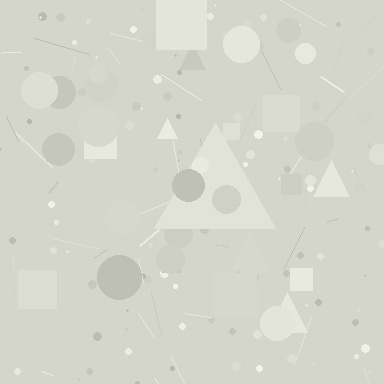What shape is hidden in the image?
A triangle is hidden in the image.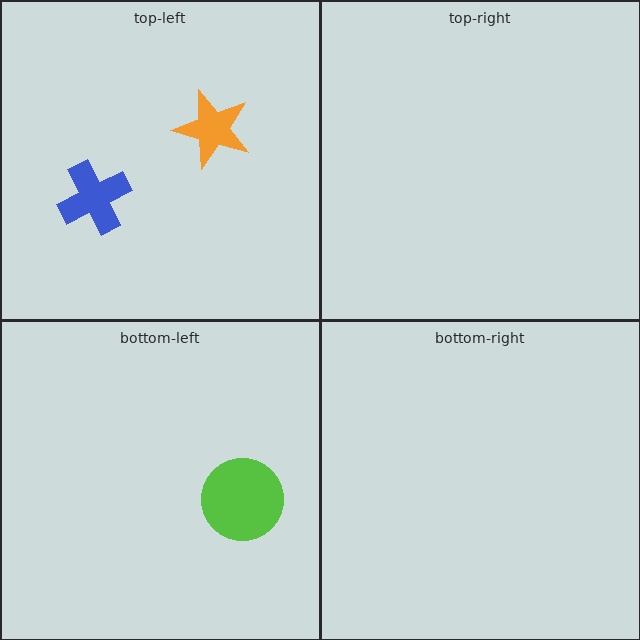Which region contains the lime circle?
The bottom-left region.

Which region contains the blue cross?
The top-left region.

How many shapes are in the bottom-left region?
1.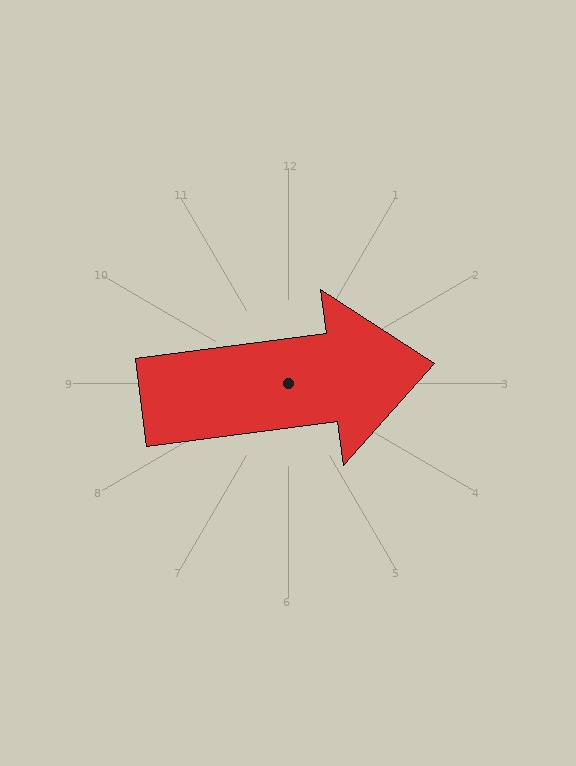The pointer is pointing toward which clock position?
Roughly 3 o'clock.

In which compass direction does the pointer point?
East.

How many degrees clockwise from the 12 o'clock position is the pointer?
Approximately 83 degrees.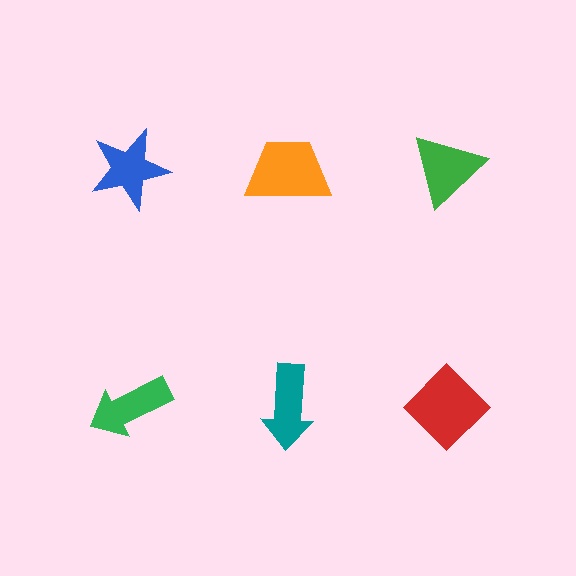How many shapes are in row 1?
3 shapes.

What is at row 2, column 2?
A teal arrow.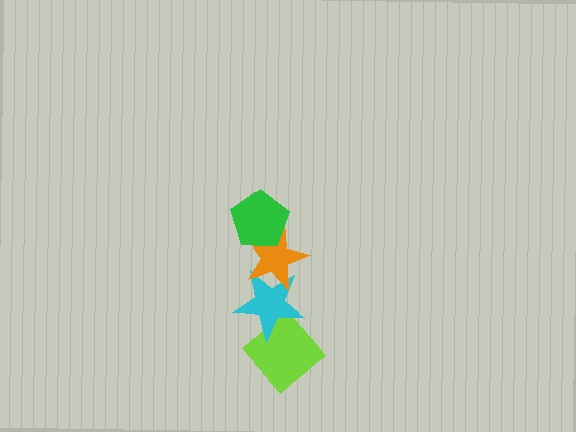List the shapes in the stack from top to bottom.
From top to bottom: the green pentagon, the orange star, the cyan star, the lime diamond.